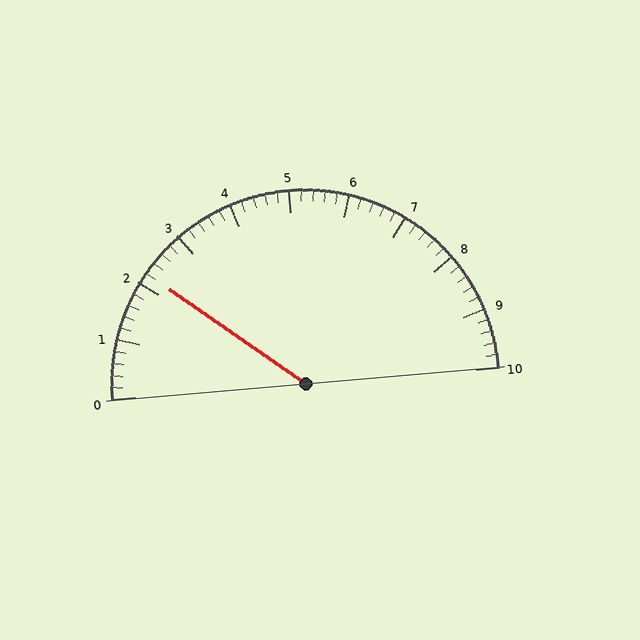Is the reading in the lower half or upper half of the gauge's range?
The reading is in the lower half of the range (0 to 10).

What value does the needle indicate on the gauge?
The needle indicates approximately 2.2.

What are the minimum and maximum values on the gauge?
The gauge ranges from 0 to 10.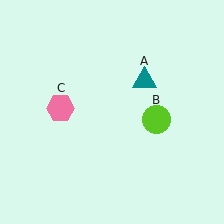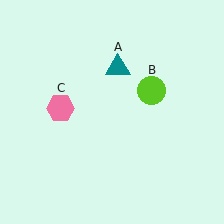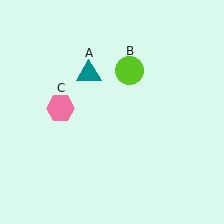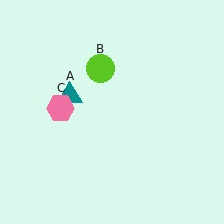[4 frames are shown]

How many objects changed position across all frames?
2 objects changed position: teal triangle (object A), lime circle (object B).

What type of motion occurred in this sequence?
The teal triangle (object A), lime circle (object B) rotated counterclockwise around the center of the scene.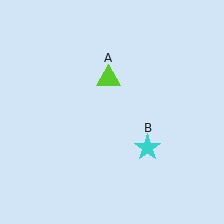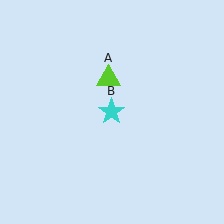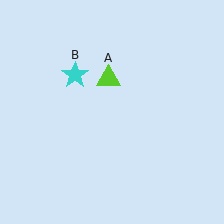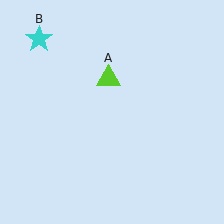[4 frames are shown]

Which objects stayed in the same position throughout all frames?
Lime triangle (object A) remained stationary.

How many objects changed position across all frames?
1 object changed position: cyan star (object B).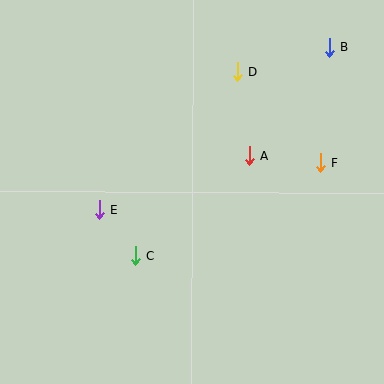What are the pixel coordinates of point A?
Point A is at (250, 156).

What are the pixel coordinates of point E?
Point E is at (99, 209).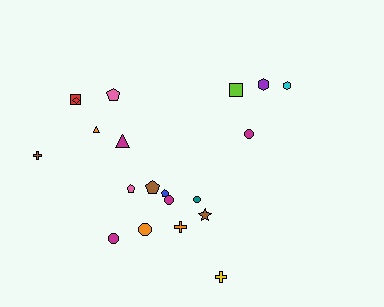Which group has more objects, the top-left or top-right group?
The top-left group.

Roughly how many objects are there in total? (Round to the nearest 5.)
Roughly 20 objects in total.